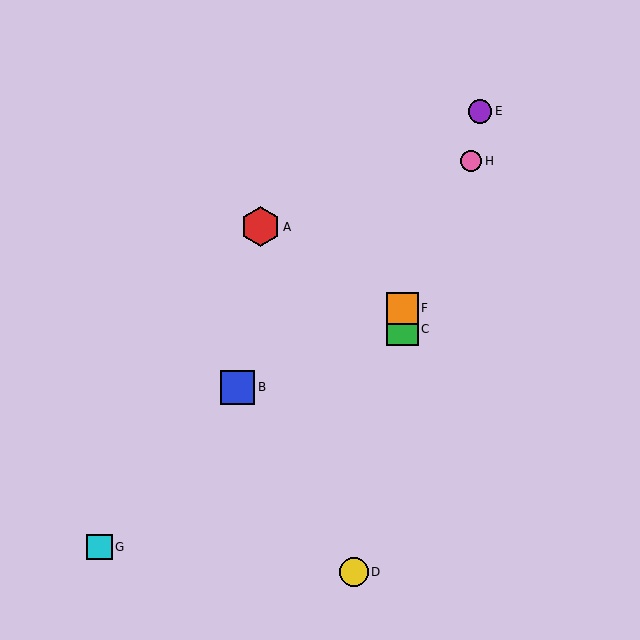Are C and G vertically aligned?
No, C is at x≈402 and G is at x≈100.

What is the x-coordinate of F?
Object F is at x≈402.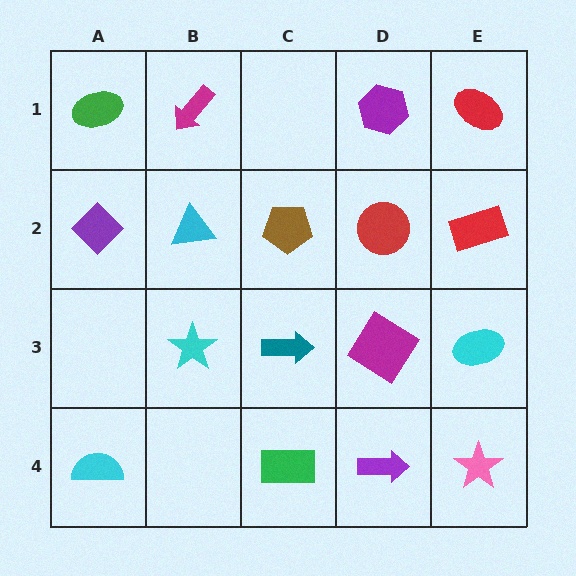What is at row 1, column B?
A magenta arrow.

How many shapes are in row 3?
4 shapes.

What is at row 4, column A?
A cyan semicircle.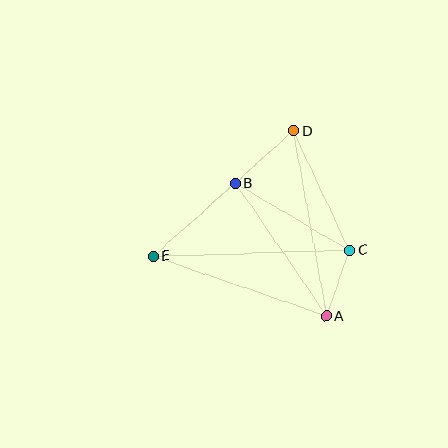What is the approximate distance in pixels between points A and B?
The distance between A and B is approximately 161 pixels.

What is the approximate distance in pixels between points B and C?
The distance between B and C is approximately 132 pixels.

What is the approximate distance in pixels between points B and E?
The distance between B and E is approximately 109 pixels.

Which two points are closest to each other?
Points A and C are closest to each other.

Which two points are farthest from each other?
Points C and E are farthest from each other.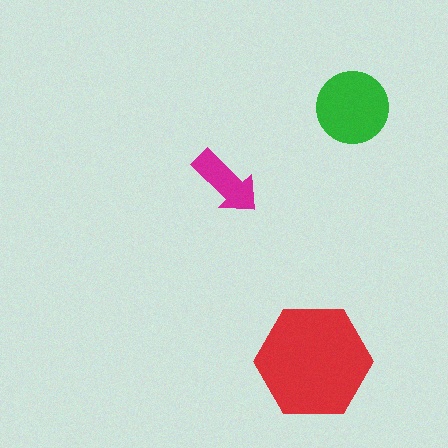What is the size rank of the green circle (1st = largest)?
2nd.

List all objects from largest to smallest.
The red hexagon, the green circle, the magenta arrow.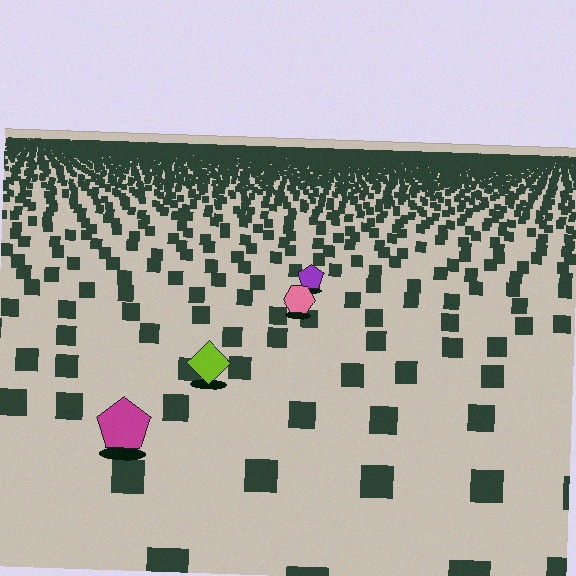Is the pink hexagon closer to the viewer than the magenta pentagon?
No. The magenta pentagon is closer — you can tell from the texture gradient: the ground texture is coarser near it.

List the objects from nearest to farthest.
From nearest to farthest: the magenta pentagon, the lime diamond, the pink hexagon, the purple pentagon.